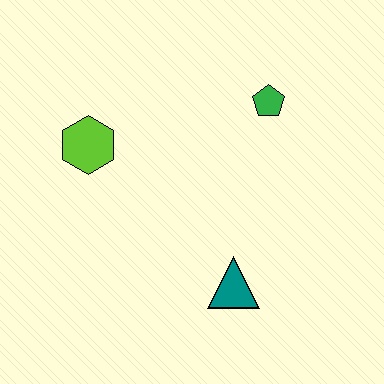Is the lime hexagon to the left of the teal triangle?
Yes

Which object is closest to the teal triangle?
The green pentagon is closest to the teal triangle.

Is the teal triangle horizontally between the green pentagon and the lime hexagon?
Yes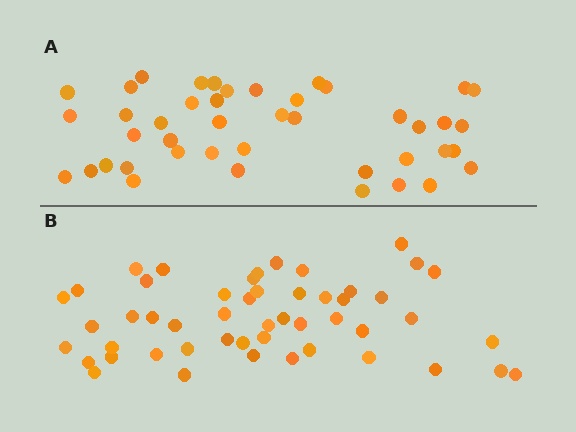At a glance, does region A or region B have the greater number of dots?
Region B (the bottom region) has more dots.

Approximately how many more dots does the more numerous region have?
Region B has roughly 8 or so more dots than region A.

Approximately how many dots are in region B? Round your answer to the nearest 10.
About 50 dots.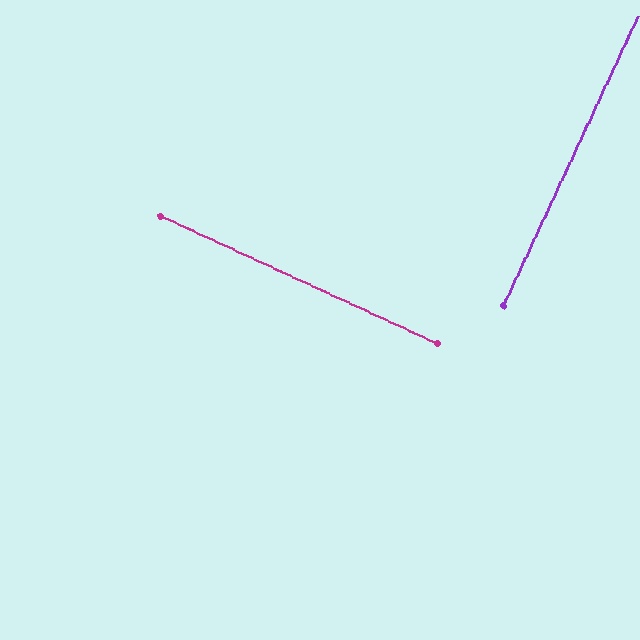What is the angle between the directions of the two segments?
Approximately 90 degrees.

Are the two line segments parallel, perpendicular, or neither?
Perpendicular — they meet at approximately 90°.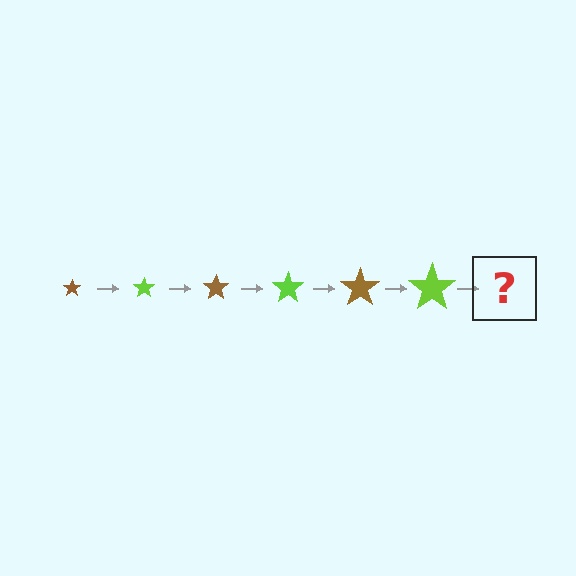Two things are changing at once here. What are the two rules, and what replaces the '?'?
The two rules are that the star grows larger each step and the color cycles through brown and lime. The '?' should be a brown star, larger than the previous one.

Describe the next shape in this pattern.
It should be a brown star, larger than the previous one.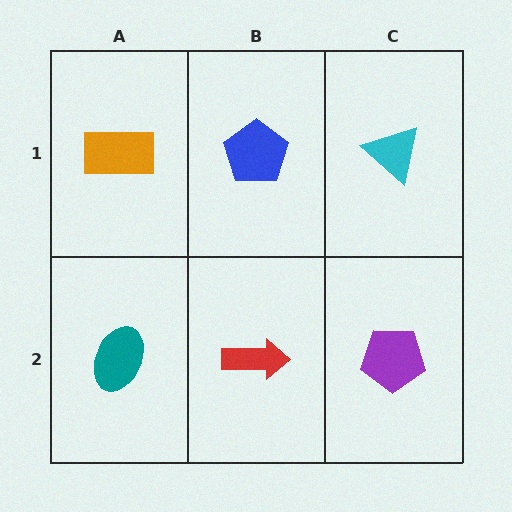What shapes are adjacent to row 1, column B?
A red arrow (row 2, column B), an orange rectangle (row 1, column A), a cyan triangle (row 1, column C).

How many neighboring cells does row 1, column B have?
3.